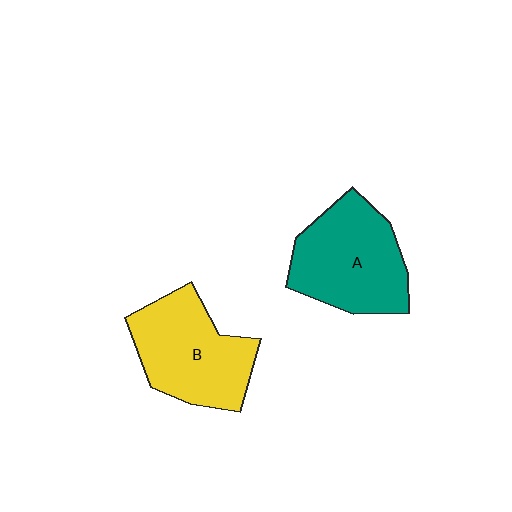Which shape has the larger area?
Shape A (teal).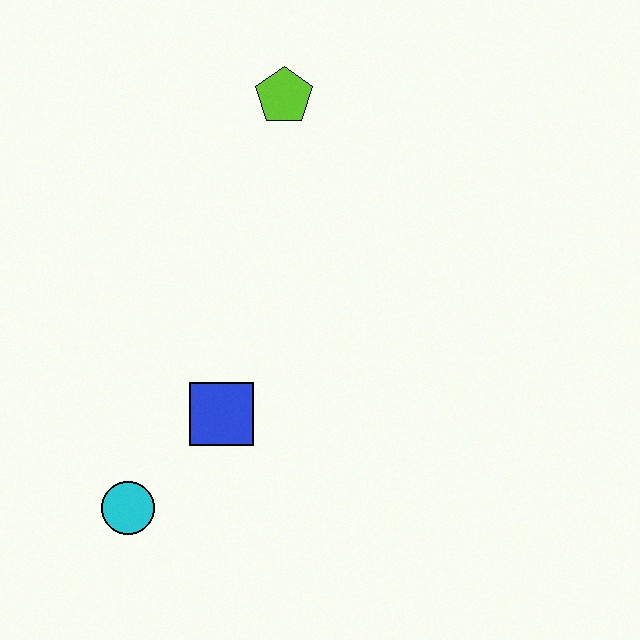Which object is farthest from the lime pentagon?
The cyan circle is farthest from the lime pentagon.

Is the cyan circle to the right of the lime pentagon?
No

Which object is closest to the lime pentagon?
The blue square is closest to the lime pentagon.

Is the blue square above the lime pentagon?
No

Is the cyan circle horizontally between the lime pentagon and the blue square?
No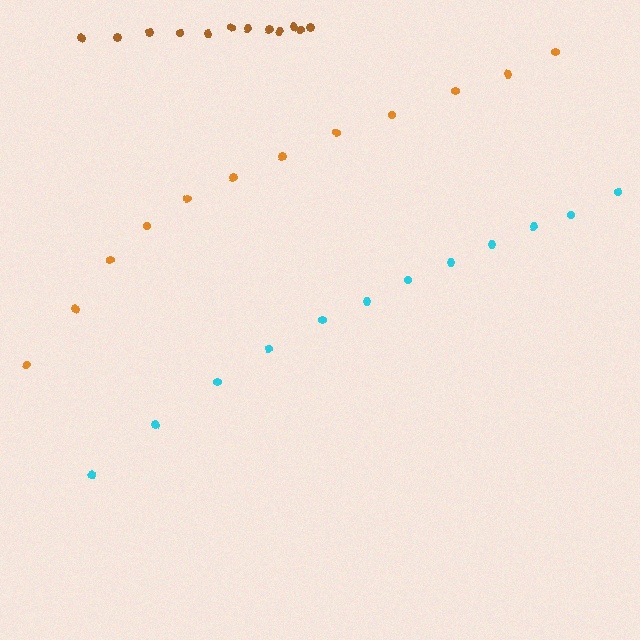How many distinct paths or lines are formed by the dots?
There are 3 distinct paths.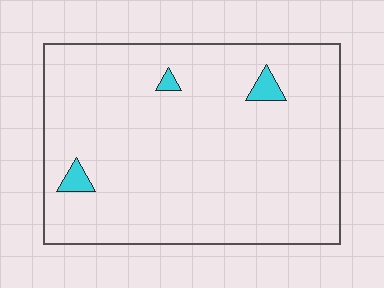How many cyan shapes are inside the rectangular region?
3.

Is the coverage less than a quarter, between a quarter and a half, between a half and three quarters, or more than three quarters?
Less than a quarter.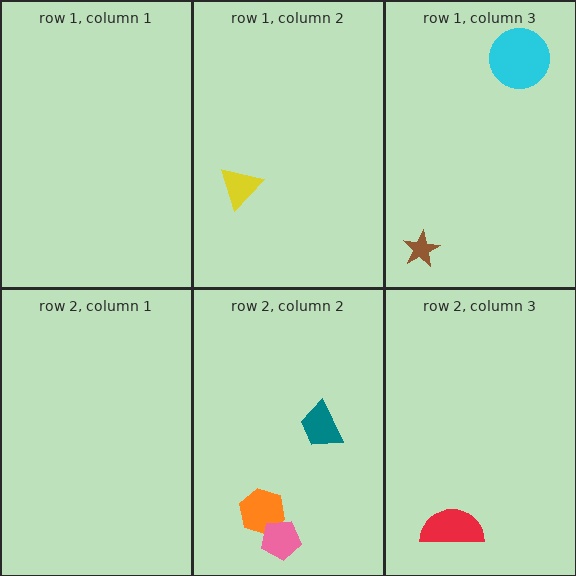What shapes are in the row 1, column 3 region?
The brown star, the cyan circle.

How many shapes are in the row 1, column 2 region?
1.